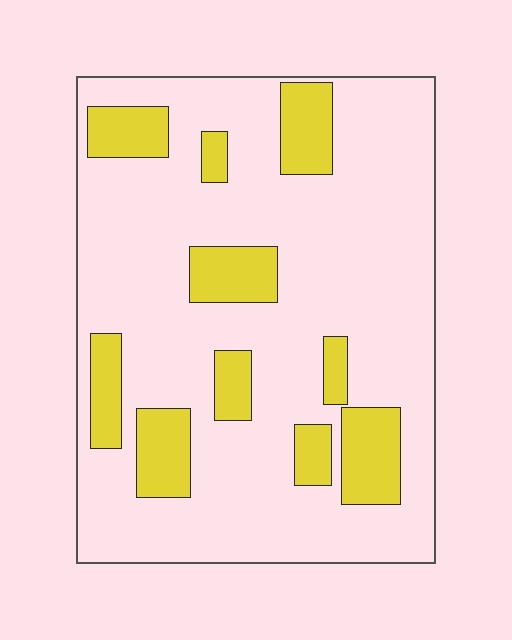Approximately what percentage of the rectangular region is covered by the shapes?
Approximately 20%.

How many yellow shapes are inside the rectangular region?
10.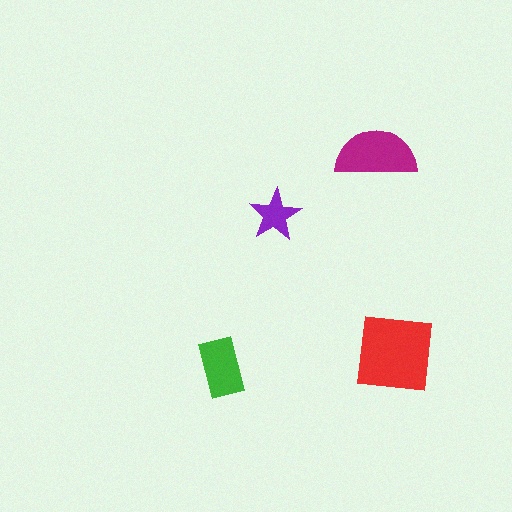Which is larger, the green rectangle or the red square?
The red square.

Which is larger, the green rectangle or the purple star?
The green rectangle.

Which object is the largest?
The red square.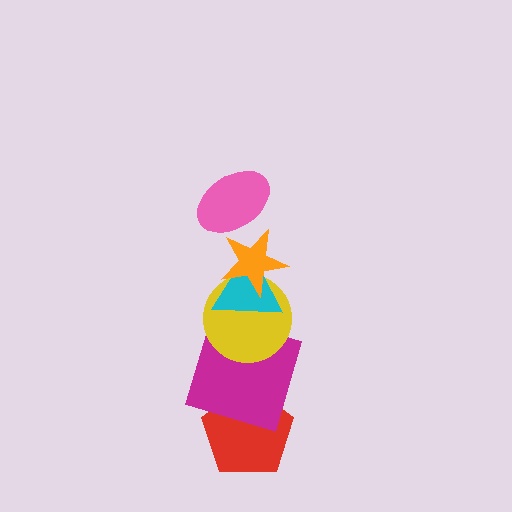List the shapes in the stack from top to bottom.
From top to bottom: the pink ellipse, the orange star, the cyan triangle, the yellow circle, the magenta square, the red pentagon.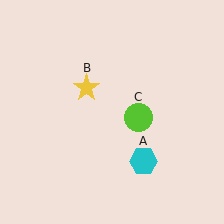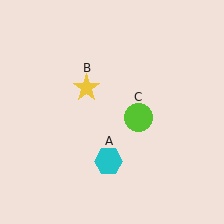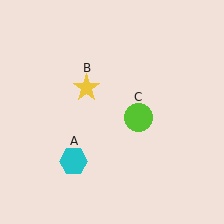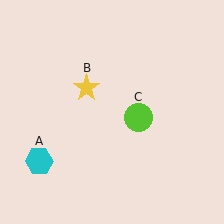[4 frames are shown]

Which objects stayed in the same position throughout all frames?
Yellow star (object B) and lime circle (object C) remained stationary.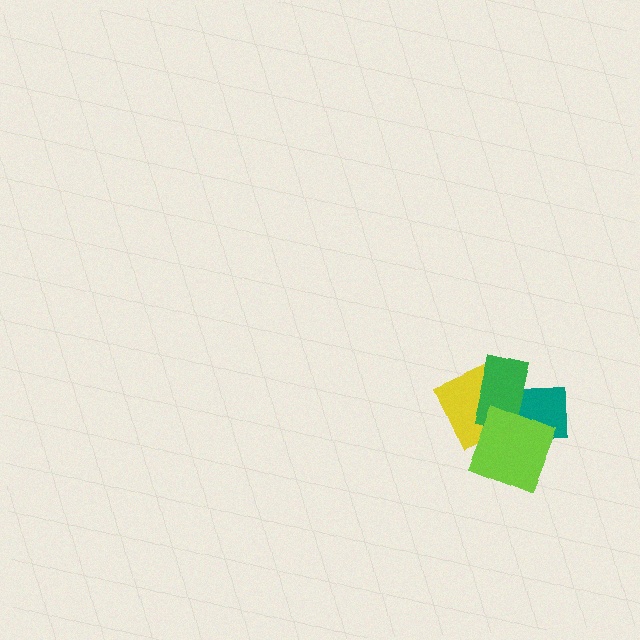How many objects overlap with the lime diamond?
3 objects overlap with the lime diamond.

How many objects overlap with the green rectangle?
3 objects overlap with the green rectangle.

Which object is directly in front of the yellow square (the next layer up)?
The teal rectangle is directly in front of the yellow square.